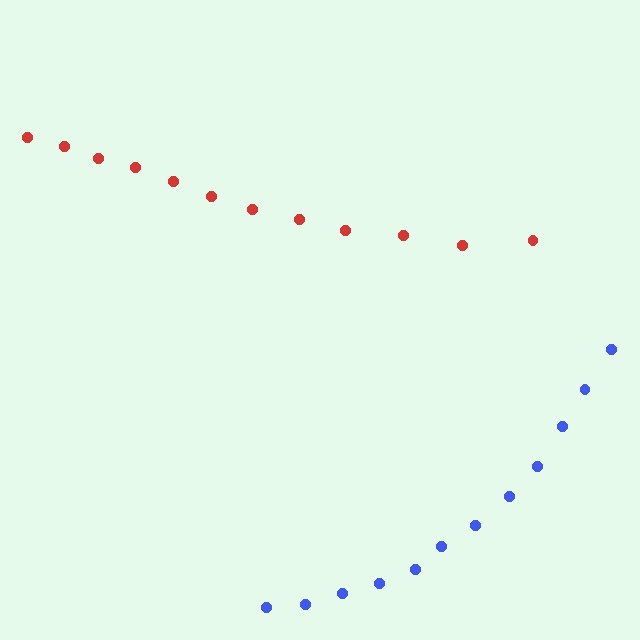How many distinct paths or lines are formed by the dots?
There are 2 distinct paths.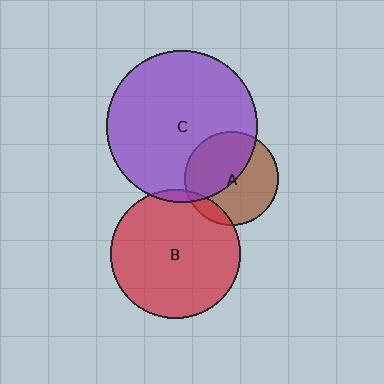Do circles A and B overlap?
Yes.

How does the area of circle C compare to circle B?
Approximately 1.4 times.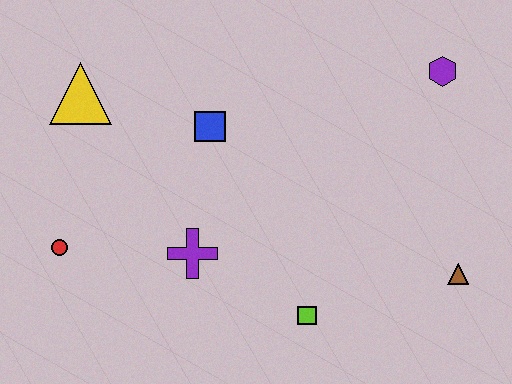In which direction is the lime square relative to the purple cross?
The lime square is to the right of the purple cross.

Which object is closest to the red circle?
The purple cross is closest to the red circle.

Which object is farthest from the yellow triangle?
The brown triangle is farthest from the yellow triangle.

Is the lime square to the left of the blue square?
No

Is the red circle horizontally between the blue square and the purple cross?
No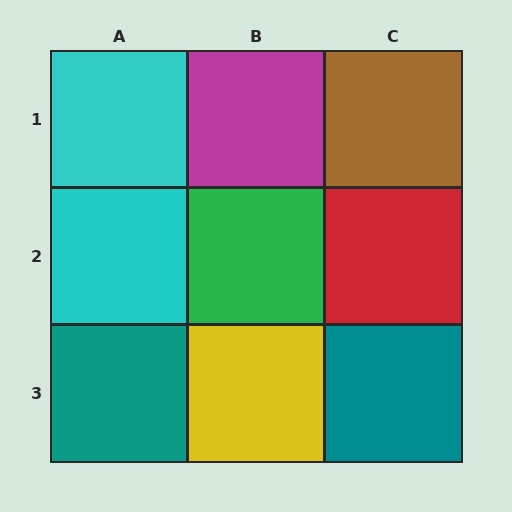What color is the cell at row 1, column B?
Magenta.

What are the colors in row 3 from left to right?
Teal, yellow, teal.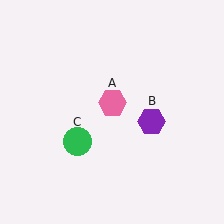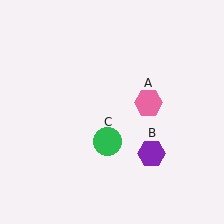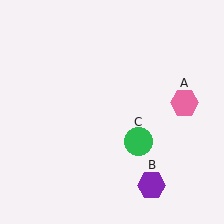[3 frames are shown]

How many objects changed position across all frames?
3 objects changed position: pink hexagon (object A), purple hexagon (object B), green circle (object C).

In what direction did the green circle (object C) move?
The green circle (object C) moved right.